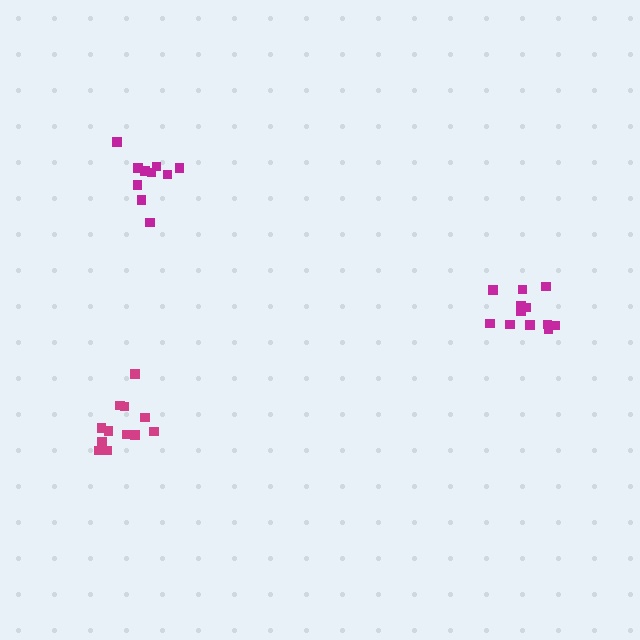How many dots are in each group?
Group 1: 10 dots, Group 2: 12 dots, Group 3: 12 dots (34 total).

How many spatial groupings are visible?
There are 3 spatial groupings.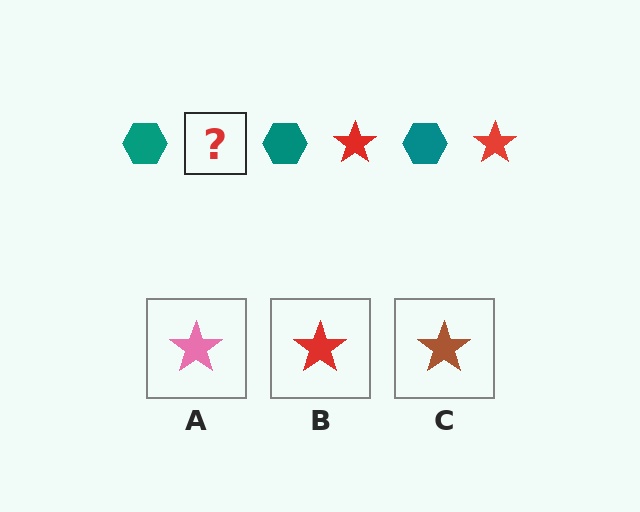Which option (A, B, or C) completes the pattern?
B.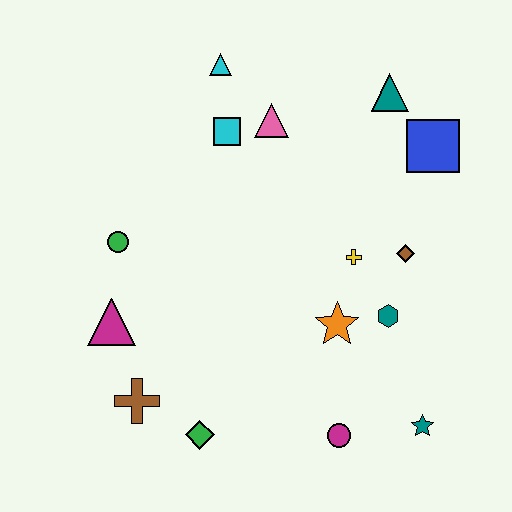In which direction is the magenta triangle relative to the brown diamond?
The magenta triangle is to the left of the brown diamond.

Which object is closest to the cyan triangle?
The cyan square is closest to the cyan triangle.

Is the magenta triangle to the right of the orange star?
No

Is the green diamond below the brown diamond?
Yes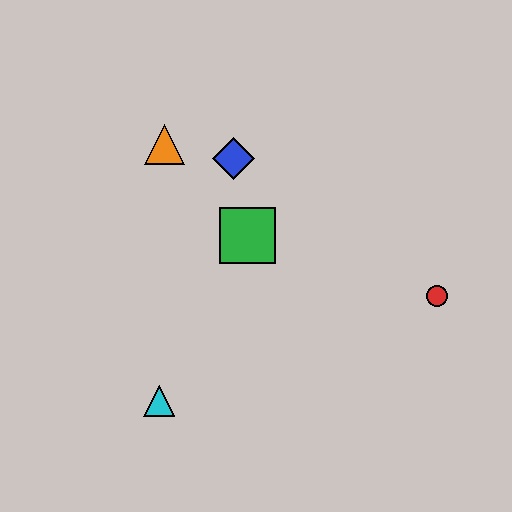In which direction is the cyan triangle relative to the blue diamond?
The cyan triangle is below the blue diamond.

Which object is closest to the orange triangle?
The blue diamond is closest to the orange triangle.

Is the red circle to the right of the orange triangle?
Yes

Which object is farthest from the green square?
The red circle is farthest from the green square.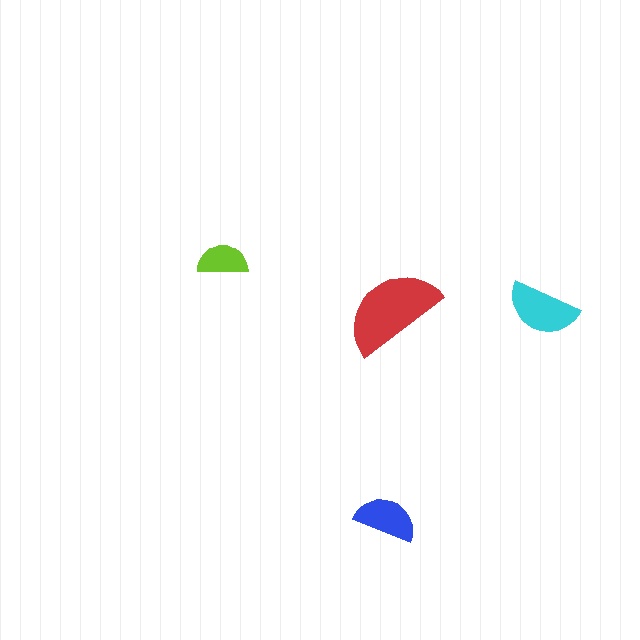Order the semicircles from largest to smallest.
the red one, the cyan one, the blue one, the lime one.